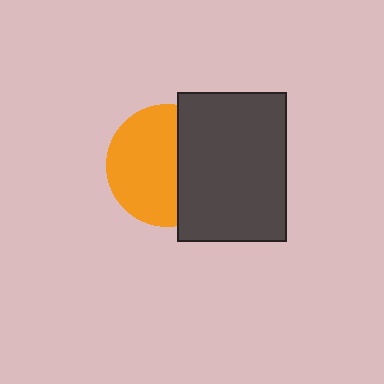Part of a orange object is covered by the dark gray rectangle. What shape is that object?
It is a circle.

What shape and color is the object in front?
The object in front is a dark gray rectangle.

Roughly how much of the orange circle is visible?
About half of it is visible (roughly 60%).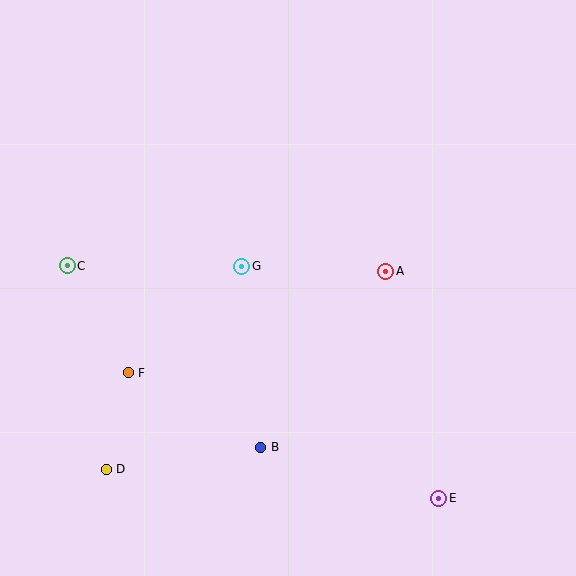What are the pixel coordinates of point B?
Point B is at (261, 447).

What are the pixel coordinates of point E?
Point E is at (439, 498).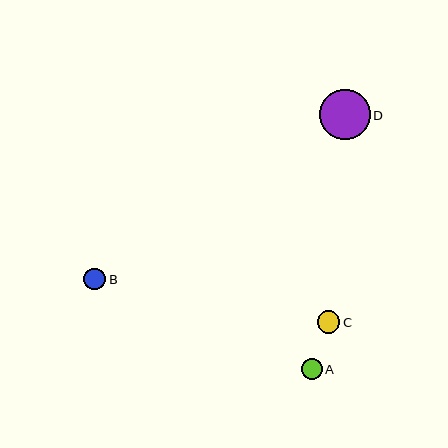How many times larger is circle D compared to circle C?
Circle D is approximately 2.2 times the size of circle C.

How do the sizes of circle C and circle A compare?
Circle C and circle A are approximately the same size.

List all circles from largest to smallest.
From largest to smallest: D, C, B, A.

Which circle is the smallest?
Circle A is the smallest with a size of approximately 21 pixels.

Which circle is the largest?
Circle D is the largest with a size of approximately 50 pixels.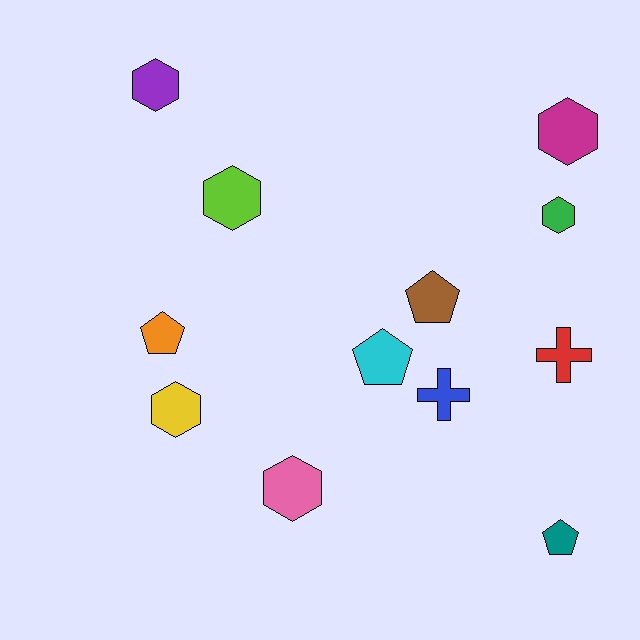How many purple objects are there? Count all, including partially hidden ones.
There is 1 purple object.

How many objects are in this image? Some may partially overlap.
There are 12 objects.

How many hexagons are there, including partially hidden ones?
There are 6 hexagons.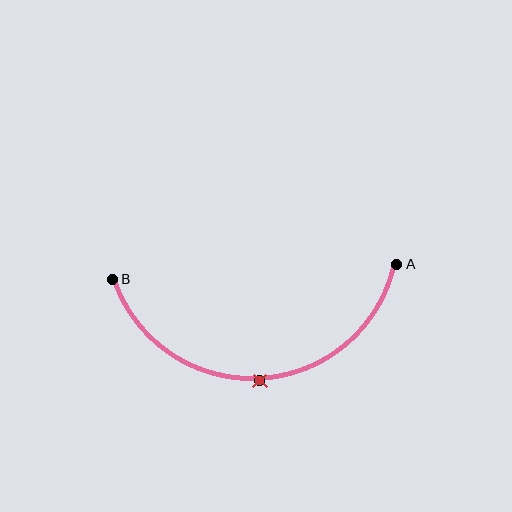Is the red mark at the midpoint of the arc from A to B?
Yes. The red mark lies on the arc at equal arc-length from both A and B — it is the arc midpoint.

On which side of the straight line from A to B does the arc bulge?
The arc bulges below the straight line connecting A and B.